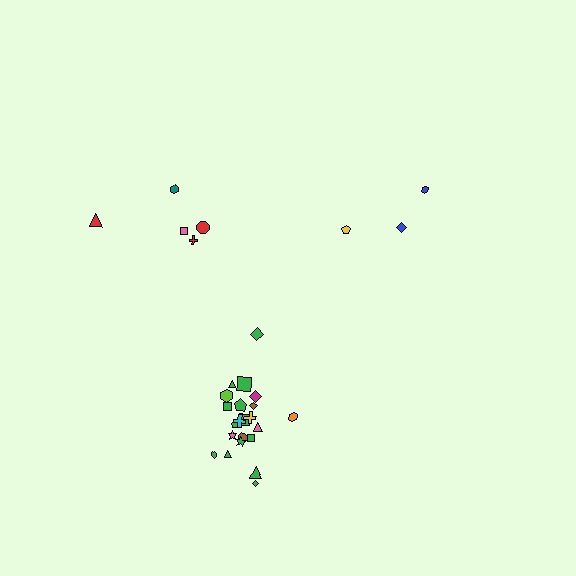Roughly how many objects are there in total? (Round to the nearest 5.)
Roughly 30 objects in total.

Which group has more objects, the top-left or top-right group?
The top-left group.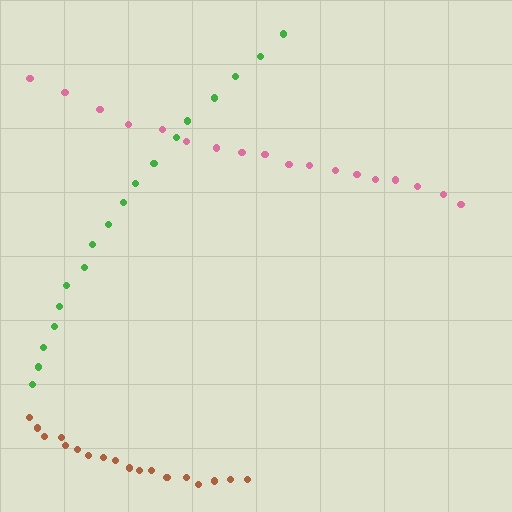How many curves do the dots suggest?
There are 3 distinct paths.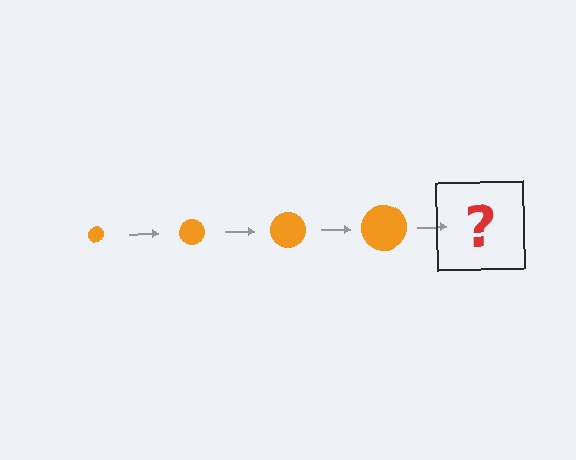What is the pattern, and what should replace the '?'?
The pattern is that the circle gets progressively larger each step. The '?' should be an orange circle, larger than the previous one.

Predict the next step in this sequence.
The next step is an orange circle, larger than the previous one.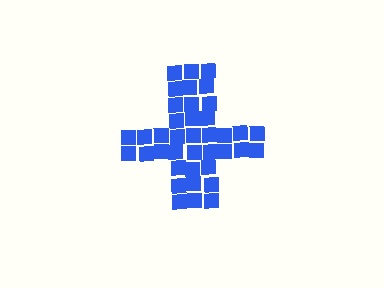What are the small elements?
The small elements are squares.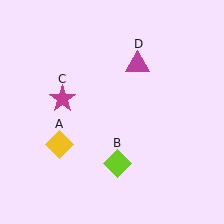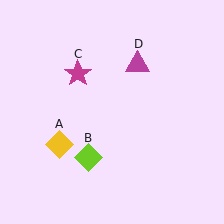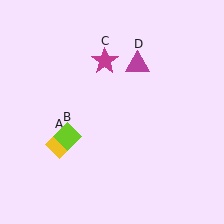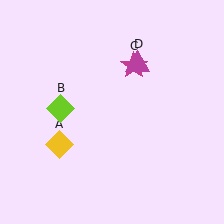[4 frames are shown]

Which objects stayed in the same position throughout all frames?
Yellow diamond (object A) and magenta triangle (object D) remained stationary.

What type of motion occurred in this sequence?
The lime diamond (object B), magenta star (object C) rotated clockwise around the center of the scene.